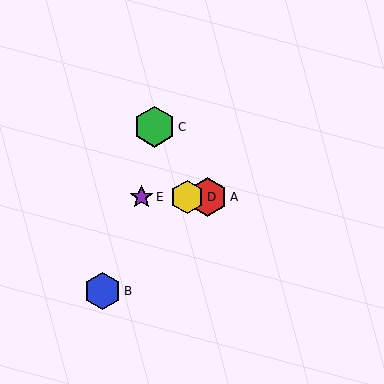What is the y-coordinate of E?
Object E is at y≈197.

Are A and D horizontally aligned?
Yes, both are at y≈197.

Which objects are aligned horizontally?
Objects A, D, E are aligned horizontally.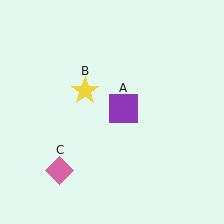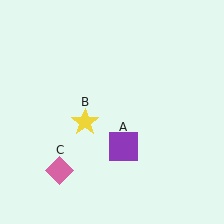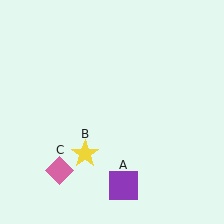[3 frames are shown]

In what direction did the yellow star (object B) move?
The yellow star (object B) moved down.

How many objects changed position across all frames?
2 objects changed position: purple square (object A), yellow star (object B).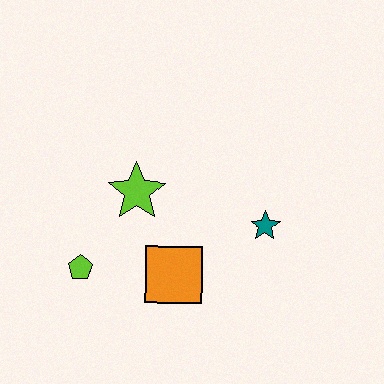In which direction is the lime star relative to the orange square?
The lime star is above the orange square.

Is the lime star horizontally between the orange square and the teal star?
No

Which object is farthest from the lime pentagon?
The teal star is farthest from the lime pentagon.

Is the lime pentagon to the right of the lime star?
No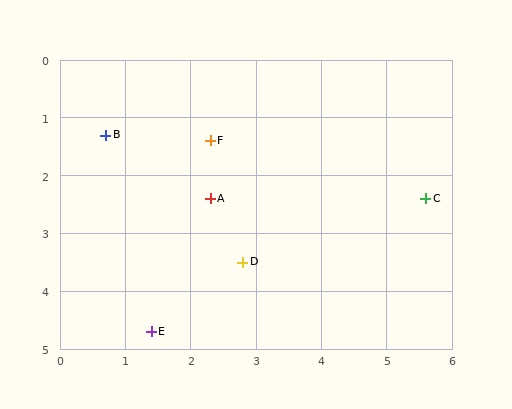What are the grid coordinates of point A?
Point A is at approximately (2.3, 2.4).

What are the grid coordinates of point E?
Point E is at approximately (1.4, 4.7).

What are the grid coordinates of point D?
Point D is at approximately (2.8, 3.5).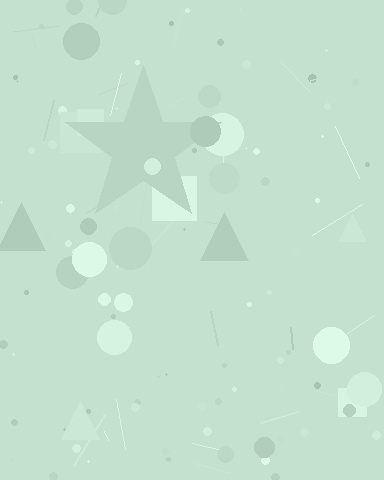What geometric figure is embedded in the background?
A star is embedded in the background.